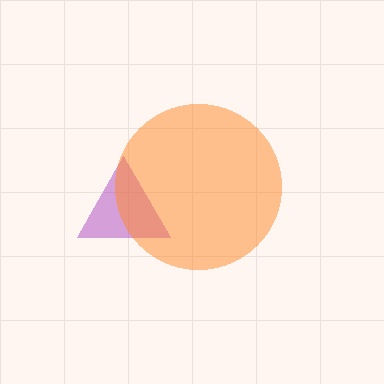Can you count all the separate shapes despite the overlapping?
Yes, there are 2 separate shapes.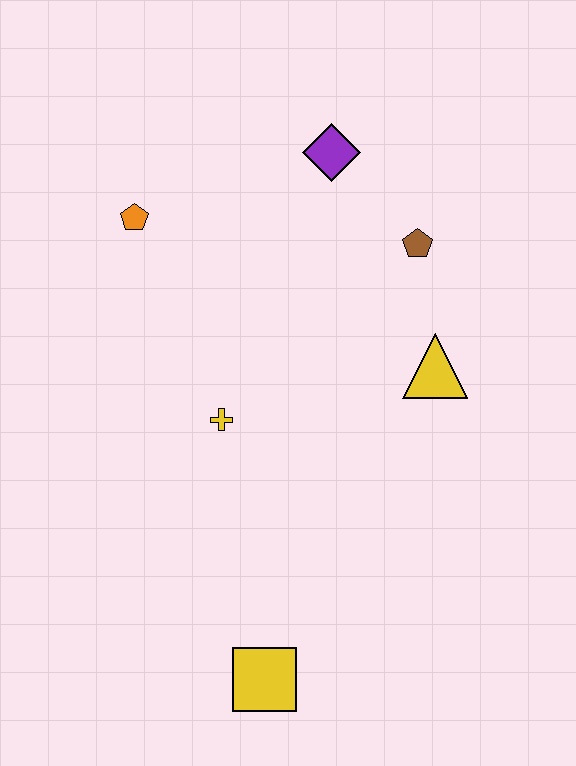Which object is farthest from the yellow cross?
The purple diamond is farthest from the yellow cross.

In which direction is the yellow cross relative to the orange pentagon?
The yellow cross is below the orange pentagon.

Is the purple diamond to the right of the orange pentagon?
Yes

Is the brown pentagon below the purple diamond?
Yes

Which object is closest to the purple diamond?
The brown pentagon is closest to the purple diamond.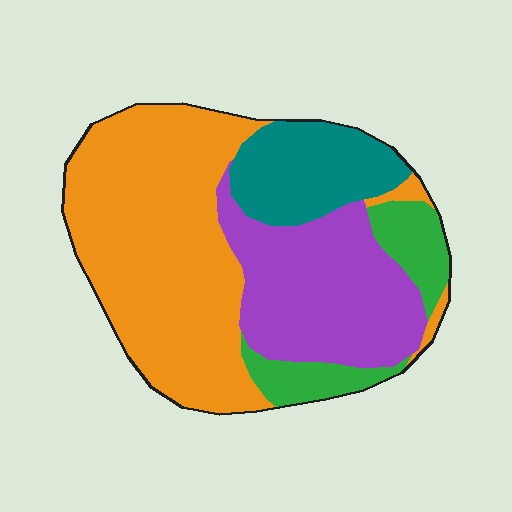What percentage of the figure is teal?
Teal takes up about one sixth (1/6) of the figure.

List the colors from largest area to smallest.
From largest to smallest: orange, purple, teal, green.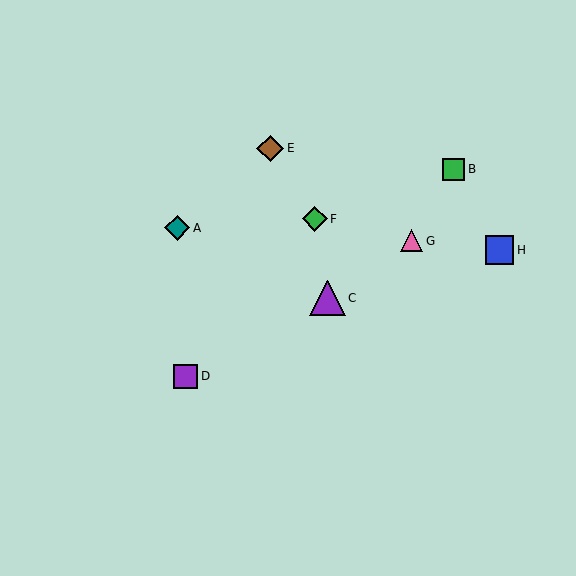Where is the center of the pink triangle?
The center of the pink triangle is at (412, 241).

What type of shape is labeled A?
Shape A is a teal diamond.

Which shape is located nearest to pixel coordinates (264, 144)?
The brown diamond (labeled E) at (270, 148) is nearest to that location.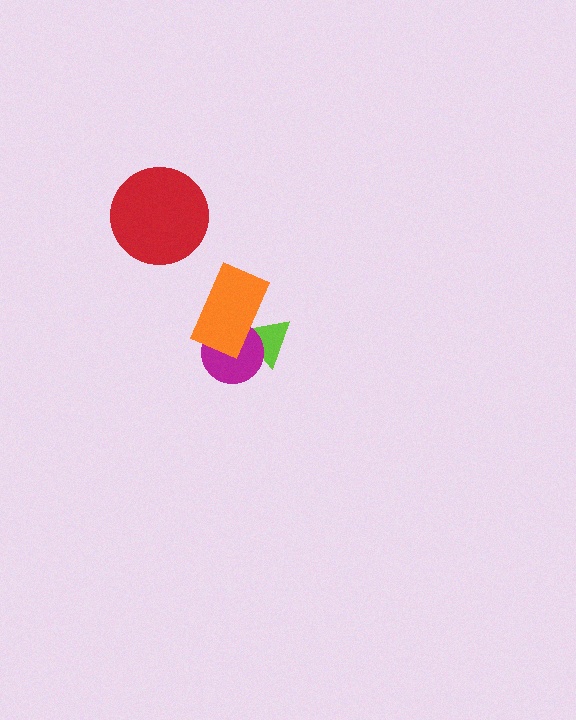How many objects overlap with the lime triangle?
2 objects overlap with the lime triangle.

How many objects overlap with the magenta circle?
2 objects overlap with the magenta circle.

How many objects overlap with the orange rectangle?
2 objects overlap with the orange rectangle.